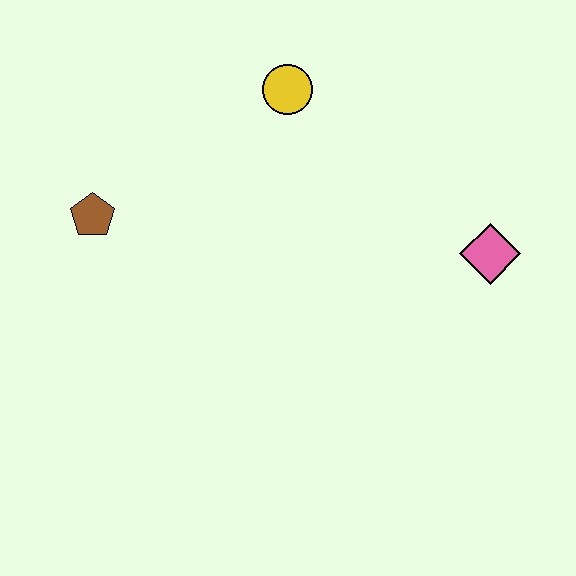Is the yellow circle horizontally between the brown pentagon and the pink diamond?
Yes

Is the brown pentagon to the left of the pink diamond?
Yes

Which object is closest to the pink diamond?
The yellow circle is closest to the pink diamond.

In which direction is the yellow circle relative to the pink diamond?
The yellow circle is to the left of the pink diamond.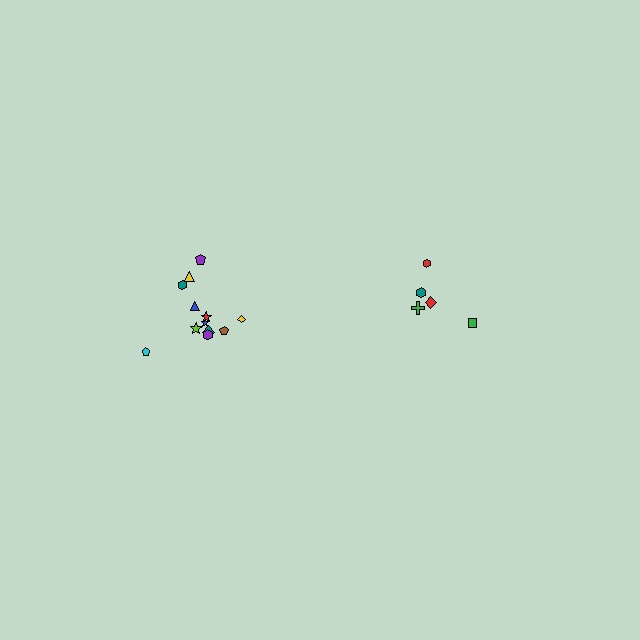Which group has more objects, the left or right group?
The left group.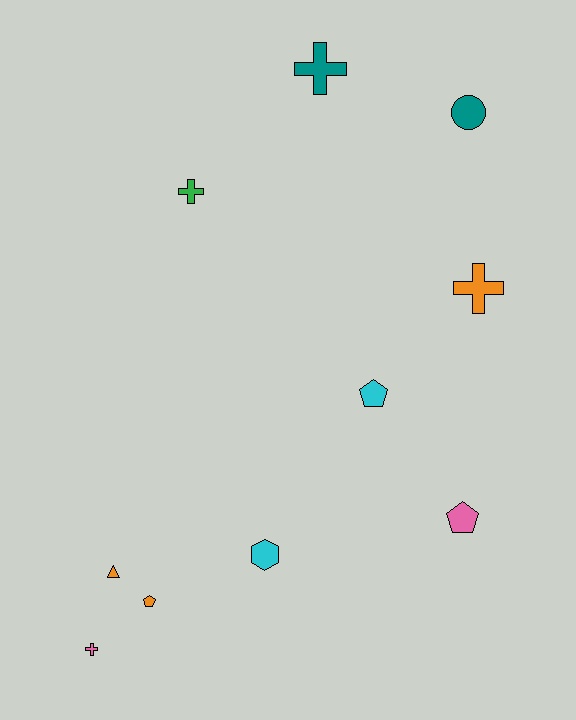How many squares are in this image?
There are no squares.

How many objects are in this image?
There are 10 objects.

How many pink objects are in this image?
There are 2 pink objects.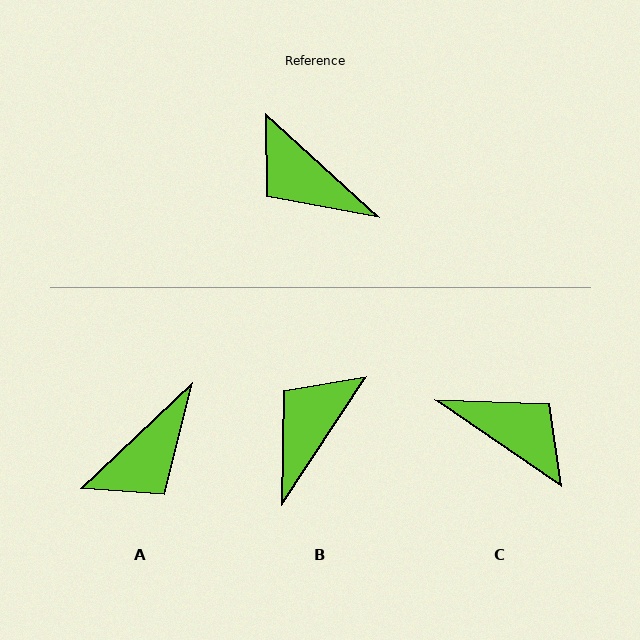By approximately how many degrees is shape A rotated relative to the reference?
Approximately 86 degrees counter-clockwise.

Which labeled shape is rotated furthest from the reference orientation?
C, about 172 degrees away.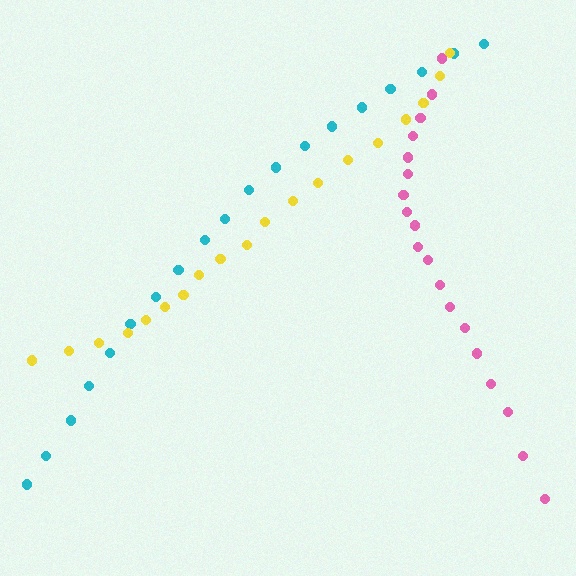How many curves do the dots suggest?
There are 3 distinct paths.